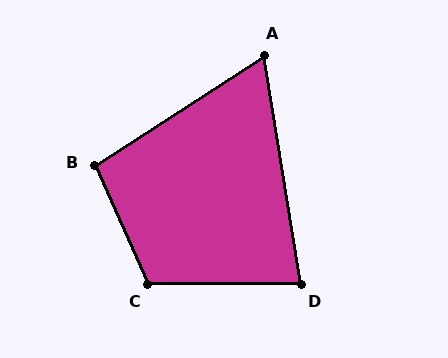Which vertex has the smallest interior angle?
A, at approximately 66 degrees.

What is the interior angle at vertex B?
Approximately 99 degrees (obtuse).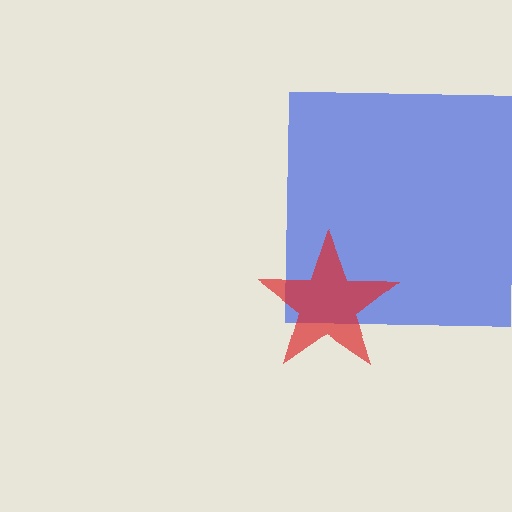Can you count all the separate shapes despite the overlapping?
Yes, there are 2 separate shapes.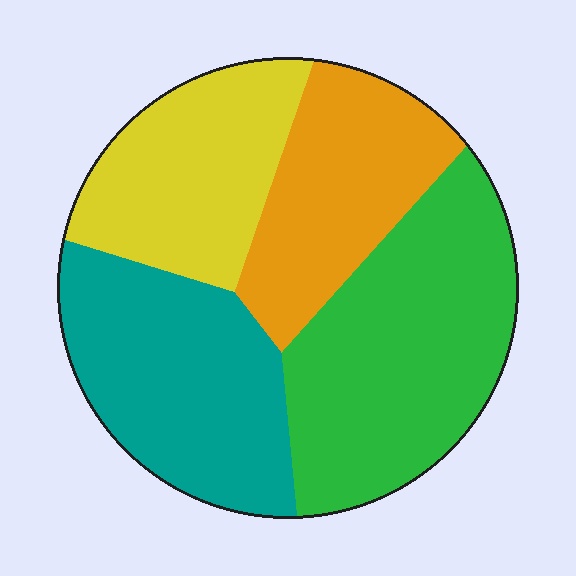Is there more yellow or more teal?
Teal.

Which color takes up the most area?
Green, at roughly 35%.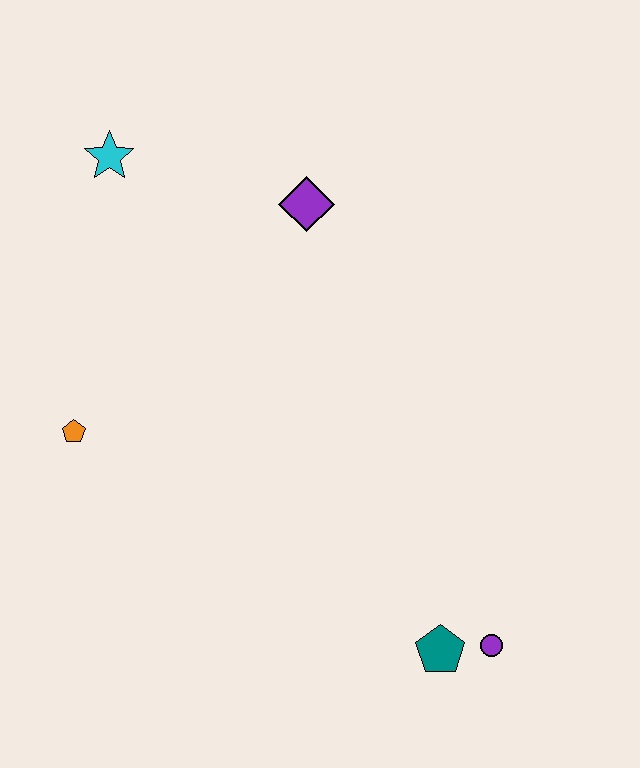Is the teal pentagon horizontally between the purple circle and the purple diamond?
Yes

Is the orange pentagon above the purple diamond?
No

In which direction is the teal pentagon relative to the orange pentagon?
The teal pentagon is to the right of the orange pentagon.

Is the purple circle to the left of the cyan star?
No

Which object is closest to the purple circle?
The teal pentagon is closest to the purple circle.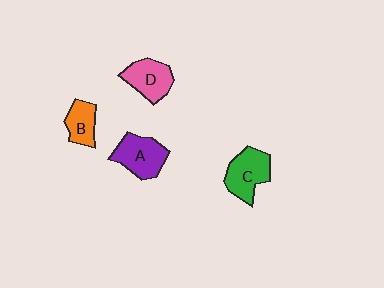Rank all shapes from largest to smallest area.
From largest to smallest: C (green), A (purple), D (pink), B (orange).